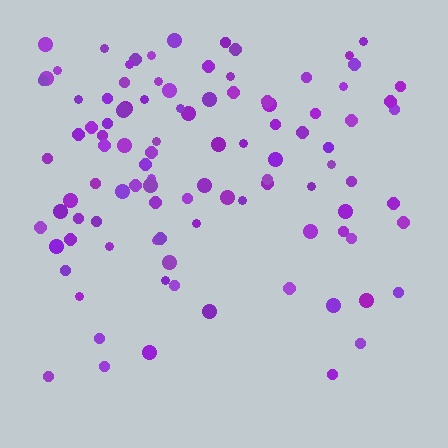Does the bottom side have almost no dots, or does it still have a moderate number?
Still a moderate number, just noticeably fewer than the top.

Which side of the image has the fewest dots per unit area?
The bottom.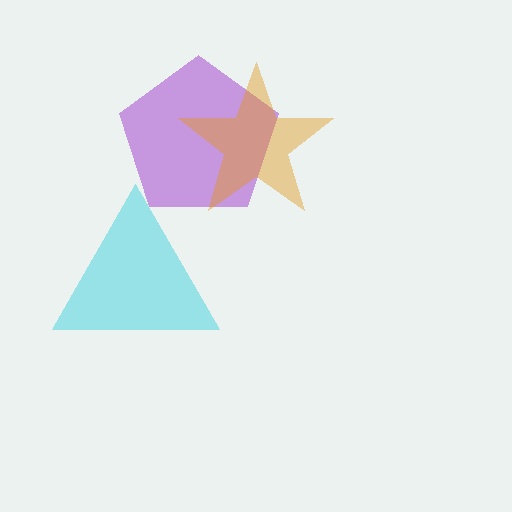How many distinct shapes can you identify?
There are 3 distinct shapes: a purple pentagon, an orange star, a cyan triangle.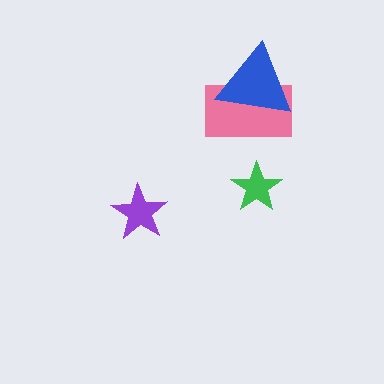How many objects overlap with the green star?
0 objects overlap with the green star.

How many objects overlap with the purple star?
0 objects overlap with the purple star.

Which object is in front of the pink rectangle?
The blue triangle is in front of the pink rectangle.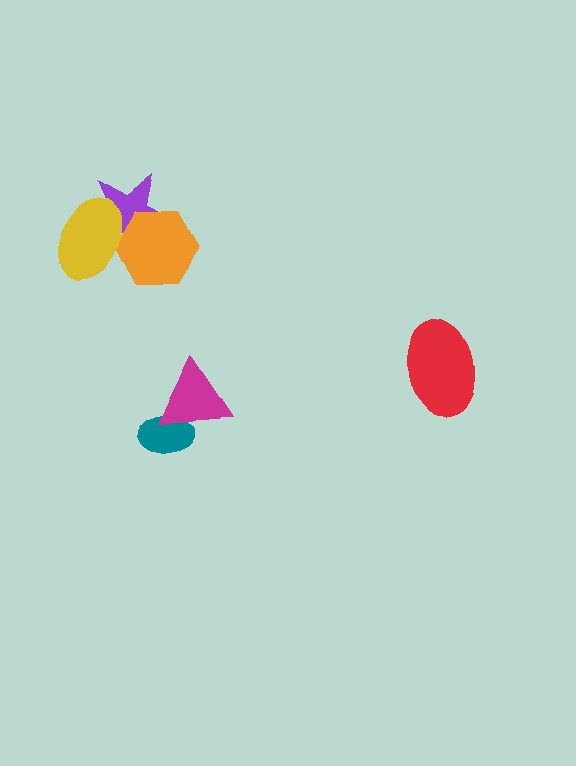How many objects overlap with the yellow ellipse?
2 objects overlap with the yellow ellipse.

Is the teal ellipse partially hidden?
Yes, it is partially covered by another shape.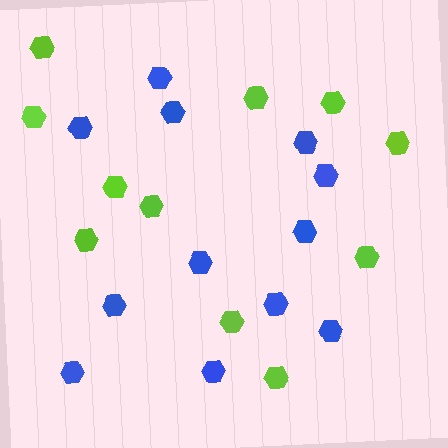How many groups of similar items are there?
There are 2 groups: one group of blue hexagons (12) and one group of lime hexagons (11).